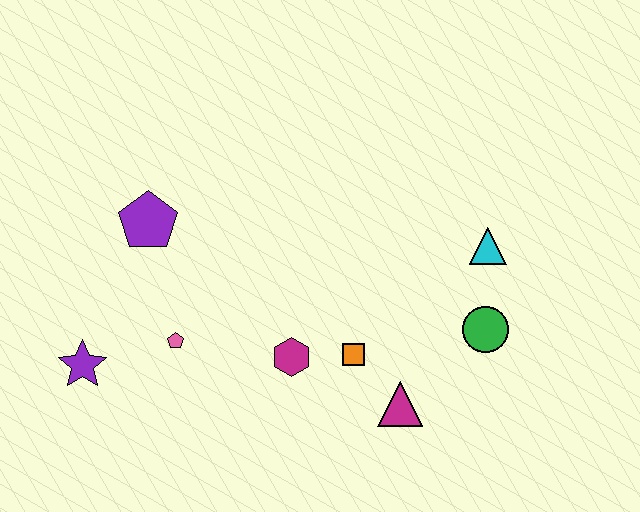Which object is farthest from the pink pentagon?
The cyan triangle is farthest from the pink pentagon.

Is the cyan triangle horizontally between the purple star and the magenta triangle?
No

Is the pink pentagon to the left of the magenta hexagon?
Yes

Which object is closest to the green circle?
The cyan triangle is closest to the green circle.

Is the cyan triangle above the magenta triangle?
Yes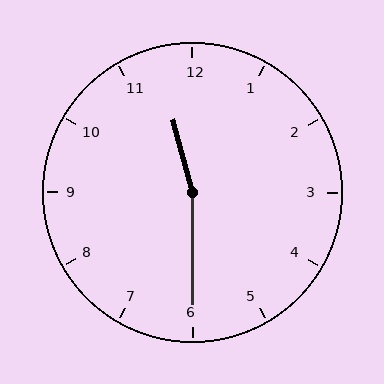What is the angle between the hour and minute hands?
Approximately 165 degrees.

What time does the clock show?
11:30.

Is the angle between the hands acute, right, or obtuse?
It is obtuse.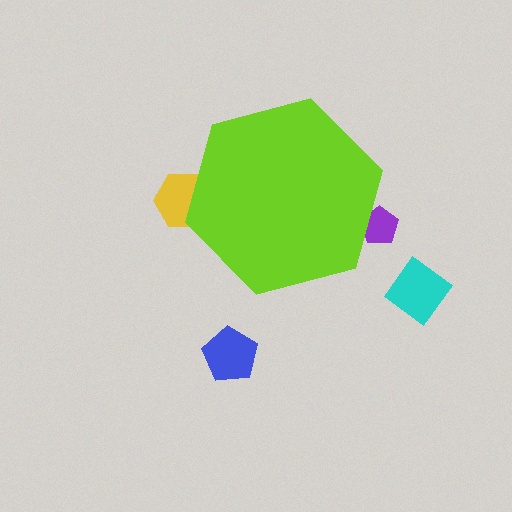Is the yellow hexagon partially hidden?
Yes, the yellow hexagon is partially hidden behind the lime hexagon.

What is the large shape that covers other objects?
A lime hexagon.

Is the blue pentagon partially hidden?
No, the blue pentagon is fully visible.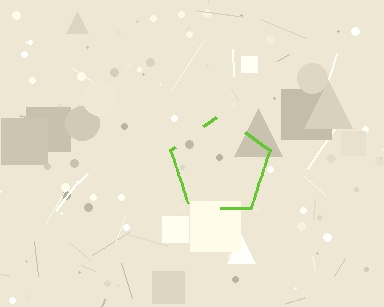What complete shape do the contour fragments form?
The contour fragments form a pentagon.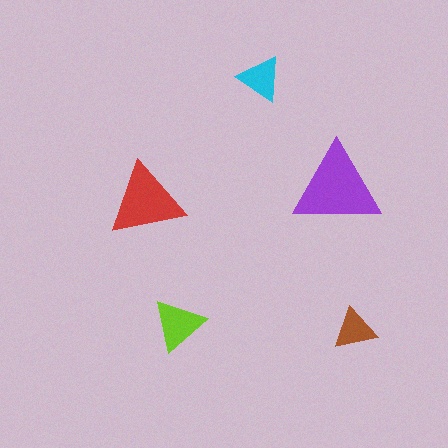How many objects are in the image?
There are 5 objects in the image.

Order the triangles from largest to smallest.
the purple one, the red one, the lime one, the cyan one, the brown one.